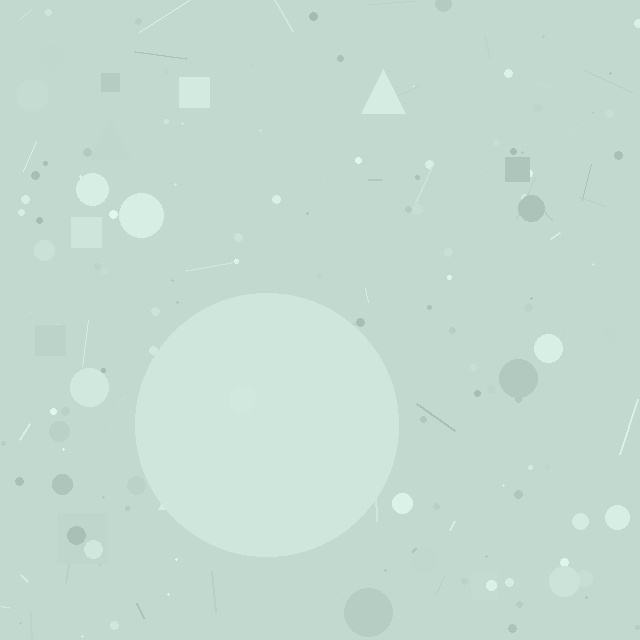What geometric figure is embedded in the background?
A circle is embedded in the background.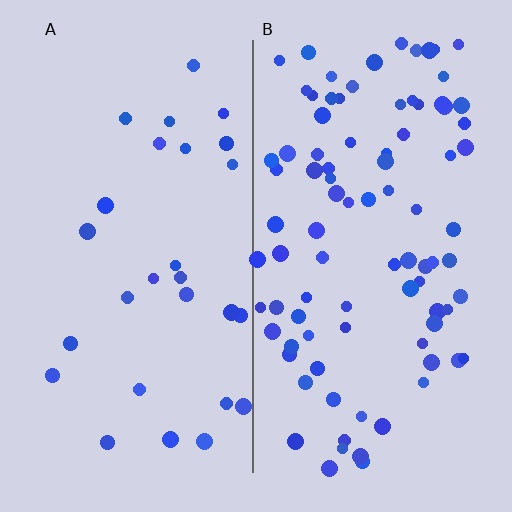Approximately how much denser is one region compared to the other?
Approximately 3.3× — region B over region A.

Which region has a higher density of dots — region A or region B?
B (the right).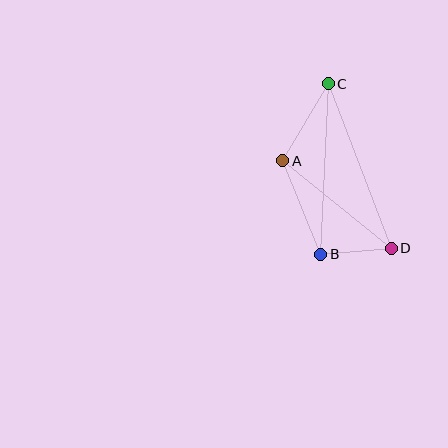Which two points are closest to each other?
Points B and D are closest to each other.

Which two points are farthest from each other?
Points C and D are farthest from each other.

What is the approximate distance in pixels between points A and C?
The distance between A and C is approximately 90 pixels.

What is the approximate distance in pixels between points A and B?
The distance between A and B is approximately 101 pixels.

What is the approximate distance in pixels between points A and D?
The distance between A and D is approximately 139 pixels.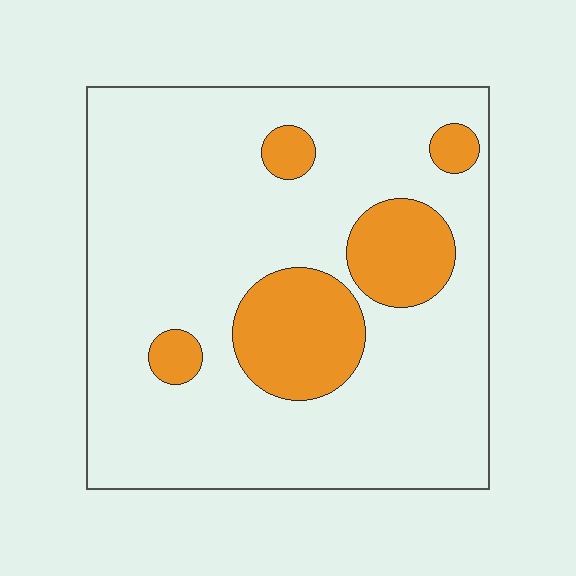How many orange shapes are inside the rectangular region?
5.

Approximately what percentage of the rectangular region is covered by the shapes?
Approximately 20%.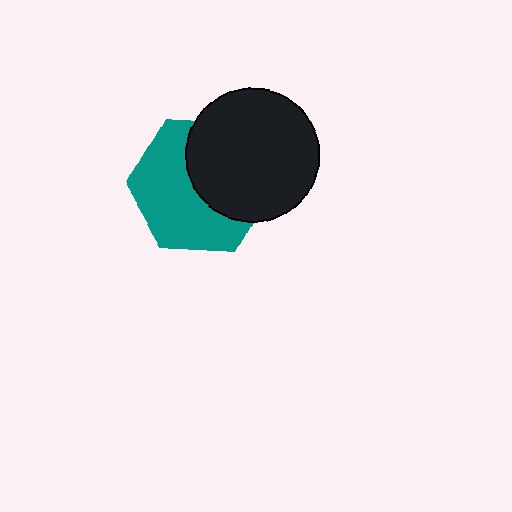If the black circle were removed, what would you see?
You would see the complete teal hexagon.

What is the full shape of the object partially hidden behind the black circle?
The partially hidden object is a teal hexagon.